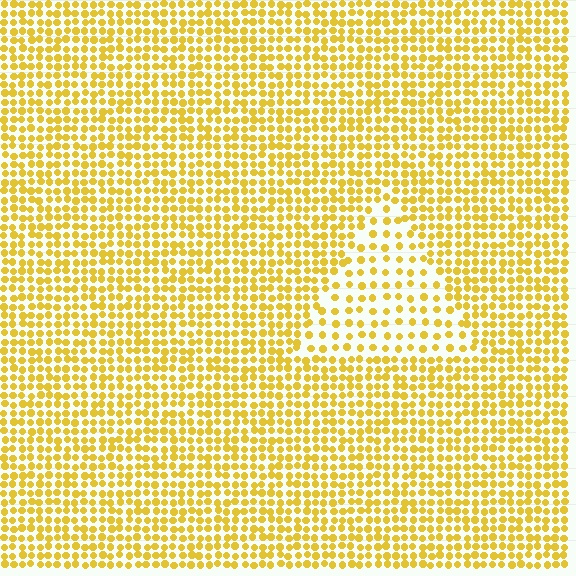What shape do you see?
I see a triangle.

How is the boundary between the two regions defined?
The boundary is defined by a change in element density (approximately 2.0x ratio). All elements are the same color, size, and shape.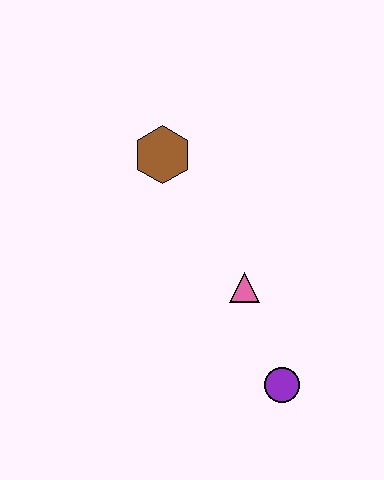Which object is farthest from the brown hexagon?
The purple circle is farthest from the brown hexagon.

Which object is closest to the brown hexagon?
The pink triangle is closest to the brown hexagon.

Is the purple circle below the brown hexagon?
Yes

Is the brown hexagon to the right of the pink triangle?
No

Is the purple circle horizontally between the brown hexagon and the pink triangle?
No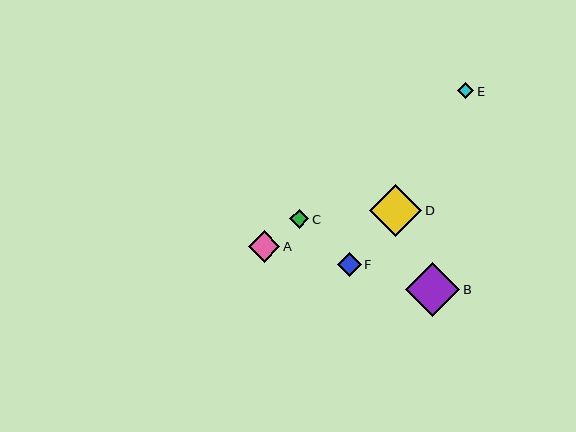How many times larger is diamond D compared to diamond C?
Diamond D is approximately 2.8 times the size of diamond C.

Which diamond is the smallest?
Diamond E is the smallest with a size of approximately 16 pixels.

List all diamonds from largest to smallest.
From largest to smallest: B, D, A, F, C, E.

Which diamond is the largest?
Diamond B is the largest with a size of approximately 54 pixels.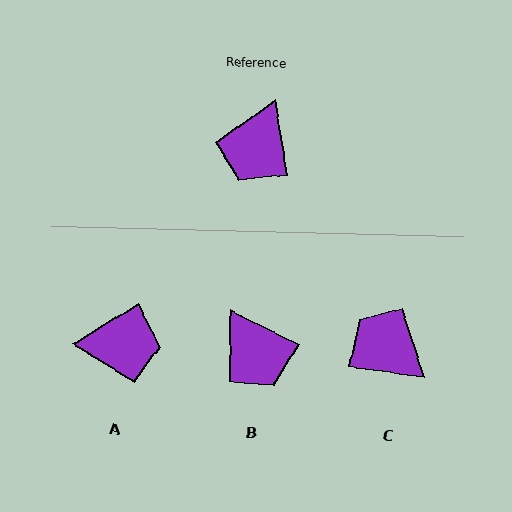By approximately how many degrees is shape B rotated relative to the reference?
Approximately 53 degrees counter-clockwise.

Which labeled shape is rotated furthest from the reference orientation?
A, about 112 degrees away.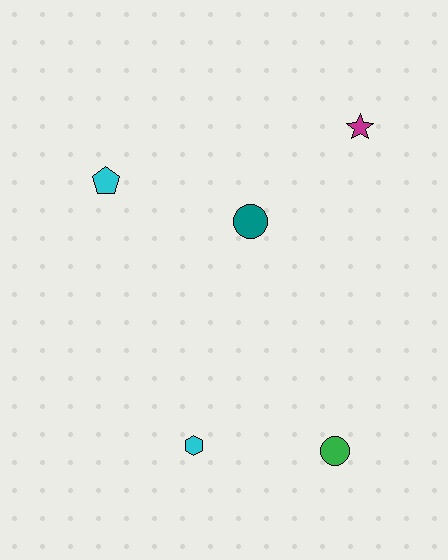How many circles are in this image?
There are 2 circles.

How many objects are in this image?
There are 5 objects.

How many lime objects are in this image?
There are no lime objects.